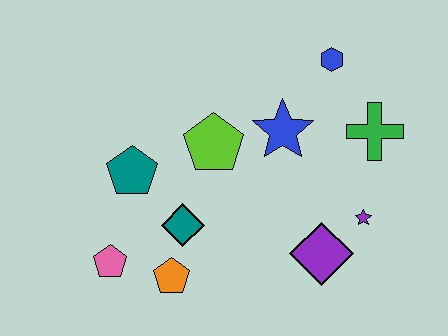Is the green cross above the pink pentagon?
Yes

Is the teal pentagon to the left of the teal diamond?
Yes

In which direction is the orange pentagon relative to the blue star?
The orange pentagon is below the blue star.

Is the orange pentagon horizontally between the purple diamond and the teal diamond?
No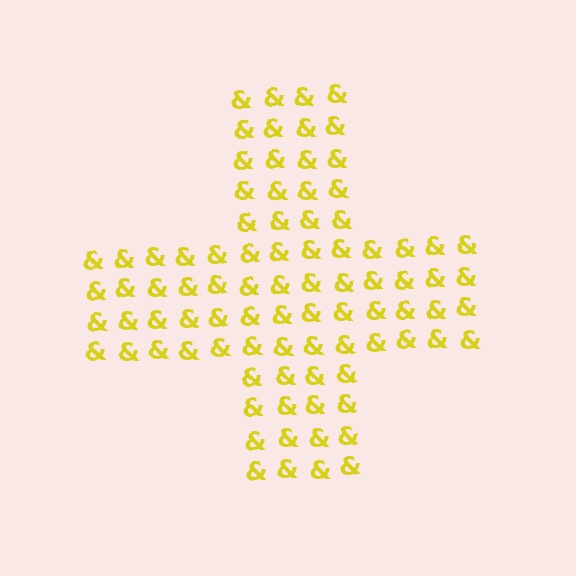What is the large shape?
The large shape is a cross.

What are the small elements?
The small elements are ampersands.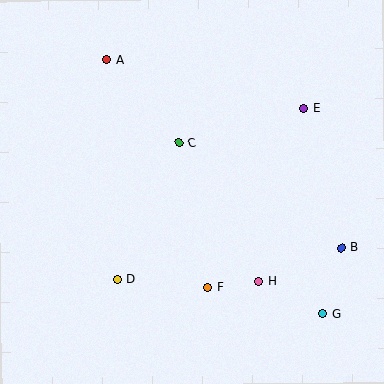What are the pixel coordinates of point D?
Point D is at (117, 279).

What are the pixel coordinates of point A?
Point A is at (106, 60).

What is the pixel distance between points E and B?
The distance between E and B is 145 pixels.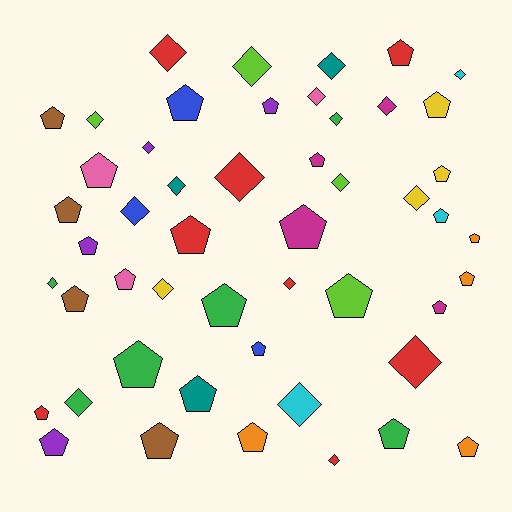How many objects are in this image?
There are 50 objects.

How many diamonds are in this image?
There are 21 diamonds.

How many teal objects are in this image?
There are 3 teal objects.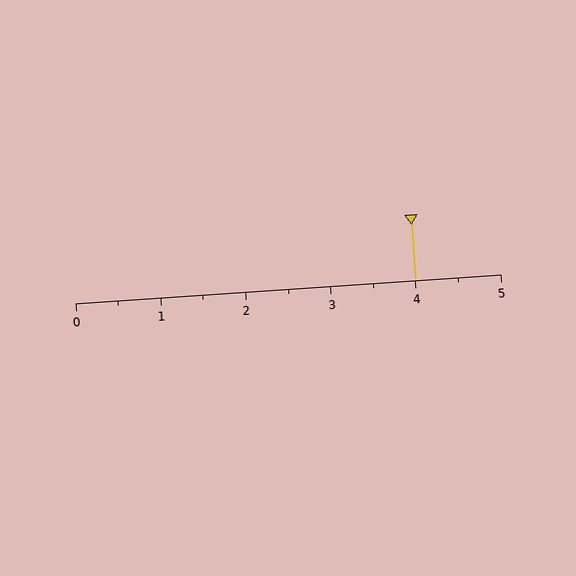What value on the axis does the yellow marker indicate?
The marker indicates approximately 4.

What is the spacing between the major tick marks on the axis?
The major ticks are spaced 1 apart.